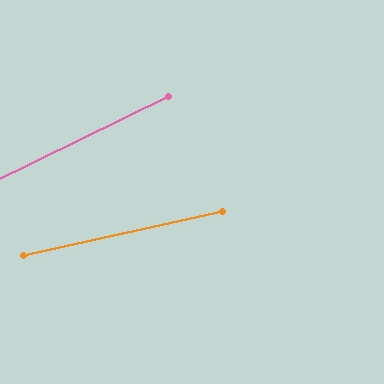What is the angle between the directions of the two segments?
Approximately 13 degrees.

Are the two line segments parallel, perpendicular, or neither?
Neither parallel nor perpendicular — they differ by about 13°.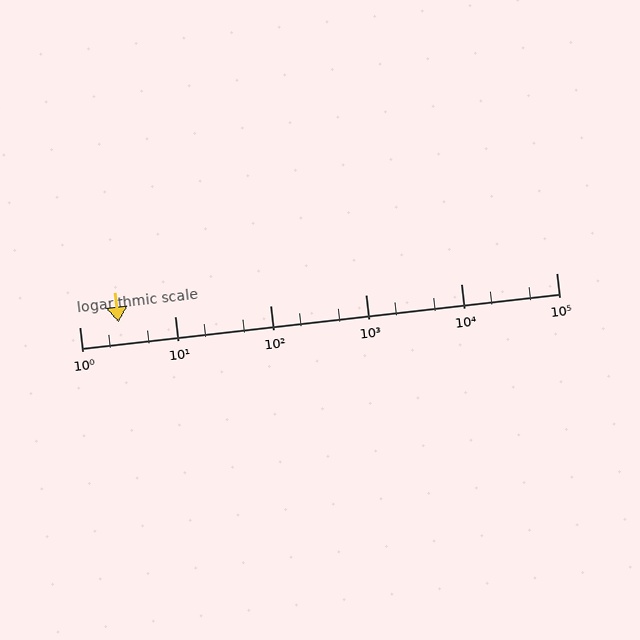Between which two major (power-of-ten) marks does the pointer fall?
The pointer is between 1 and 10.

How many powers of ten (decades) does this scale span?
The scale spans 5 decades, from 1 to 100000.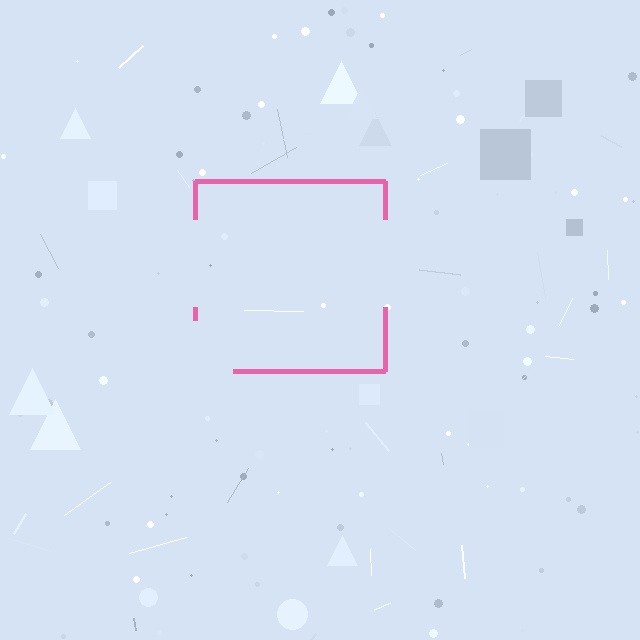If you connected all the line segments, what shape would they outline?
They would outline a square.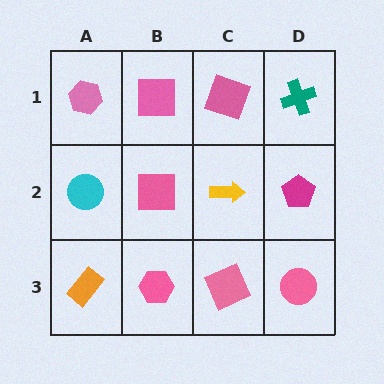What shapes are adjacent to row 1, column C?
A yellow arrow (row 2, column C), a pink square (row 1, column B), a teal cross (row 1, column D).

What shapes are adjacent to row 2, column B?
A pink square (row 1, column B), a pink hexagon (row 3, column B), a cyan circle (row 2, column A), a yellow arrow (row 2, column C).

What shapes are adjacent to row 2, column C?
A pink square (row 1, column C), a pink square (row 3, column C), a pink square (row 2, column B), a magenta pentagon (row 2, column D).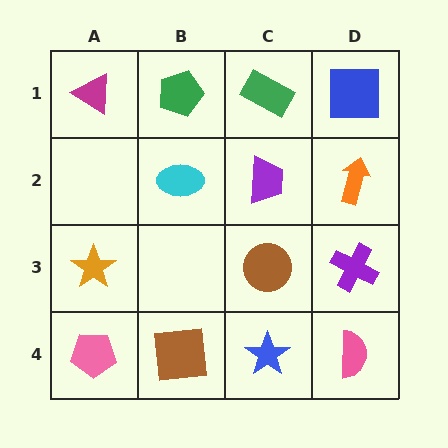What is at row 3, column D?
A purple cross.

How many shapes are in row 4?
4 shapes.